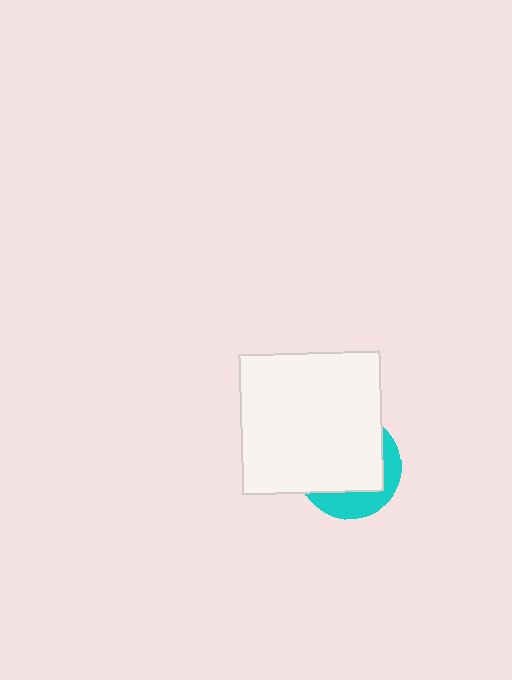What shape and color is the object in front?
The object in front is a white square.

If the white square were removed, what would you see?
You would see the complete cyan circle.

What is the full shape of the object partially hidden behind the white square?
The partially hidden object is a cyan circle.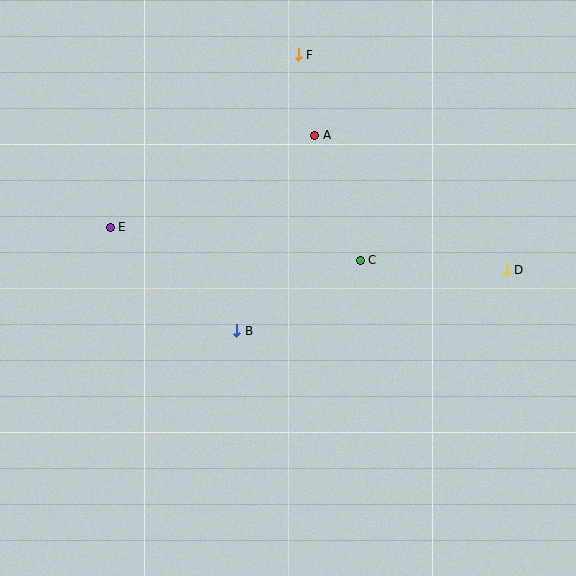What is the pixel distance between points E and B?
The distance between E and B is 164 pixels.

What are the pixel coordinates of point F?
Point F is at (298, 55).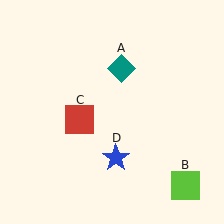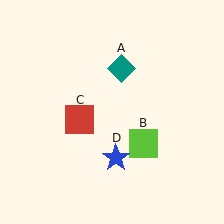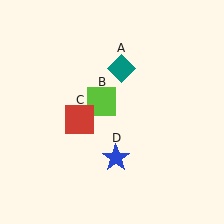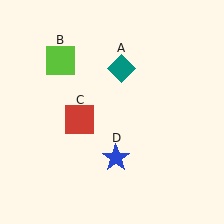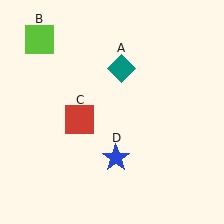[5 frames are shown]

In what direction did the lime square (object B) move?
The lime square (object B) moved up and to the left.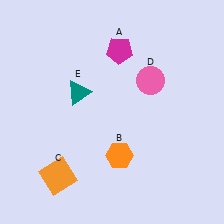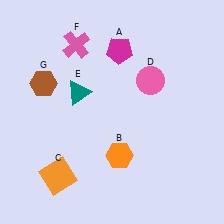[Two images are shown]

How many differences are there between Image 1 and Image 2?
There are 2 differences between the two images.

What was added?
A pink cross (F), a brown hexagon (G) were added in Image 2.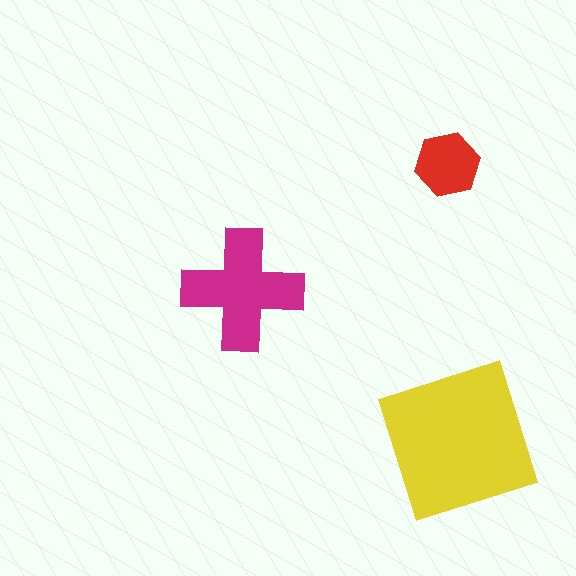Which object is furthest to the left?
The magenta cross is leftmost.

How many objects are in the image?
There are 3 objects in the image.